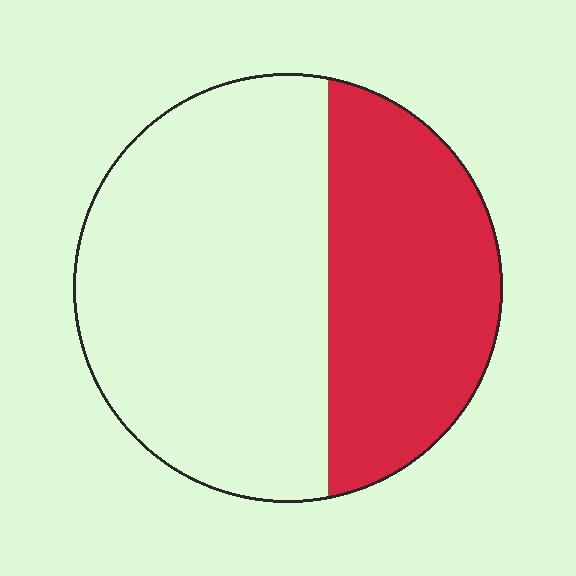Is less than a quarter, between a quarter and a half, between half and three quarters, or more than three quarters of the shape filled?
Between a quarter and a half.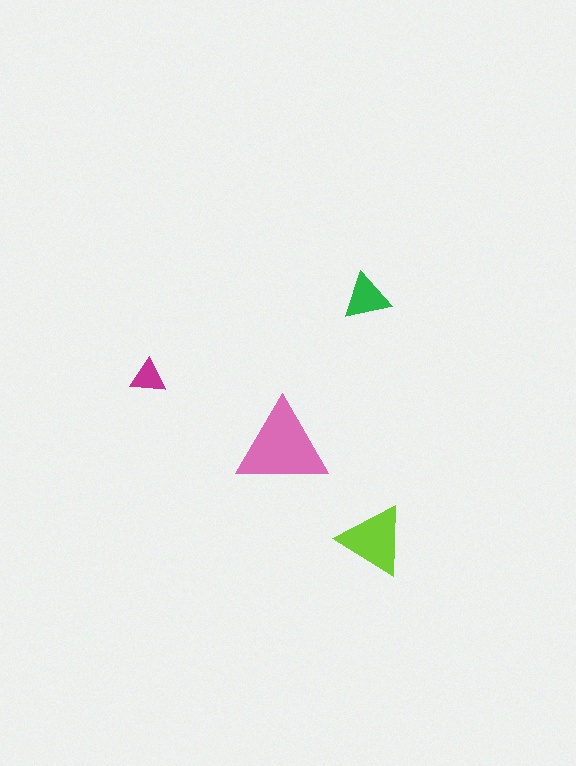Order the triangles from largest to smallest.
the pink one, the lime one, the green one, the magenta one.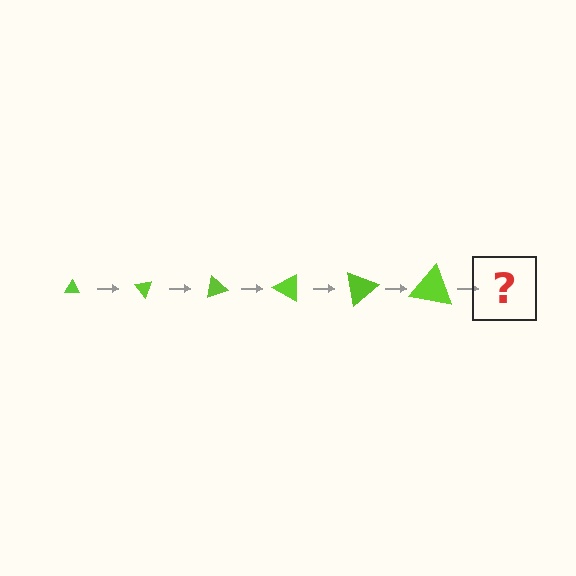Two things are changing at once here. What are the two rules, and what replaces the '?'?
The two rules are that the triangle grows larger each step and it rotates 50 degrees each step. The '?' should be a triangle, larger than the previous one and rotated 300 degrees from the start.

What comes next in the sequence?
The next element should be a triangle, larger than the previous one and rotated 300 degrees from the start.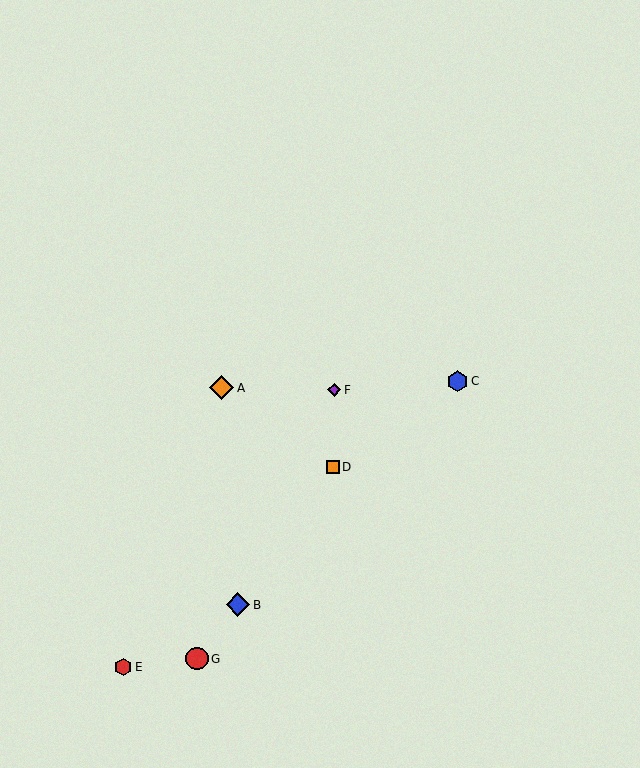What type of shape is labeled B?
Shape B is a blue diamond.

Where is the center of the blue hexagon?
The center of the blue hexagon is at (458, 381).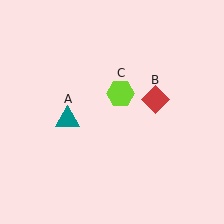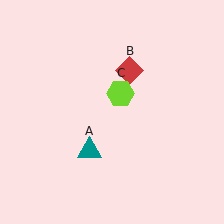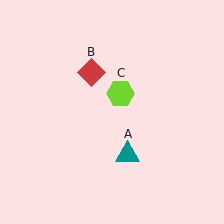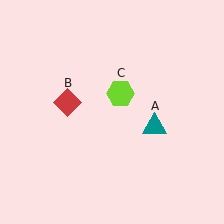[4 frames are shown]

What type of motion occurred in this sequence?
The teal triangle (object A), red diamond (object B) rotated counterclockwise around the center of the scene.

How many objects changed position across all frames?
2 objects changed position: teal triangle (object A), red diamond (object B).